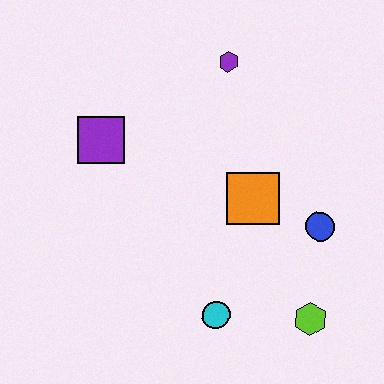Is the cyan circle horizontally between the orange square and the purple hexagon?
No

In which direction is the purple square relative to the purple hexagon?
The purple square is to the left of the purple hexagon.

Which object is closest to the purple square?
The purple hexagon is closest to the purple square.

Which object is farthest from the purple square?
The lime hexagon is farthest from the purple square.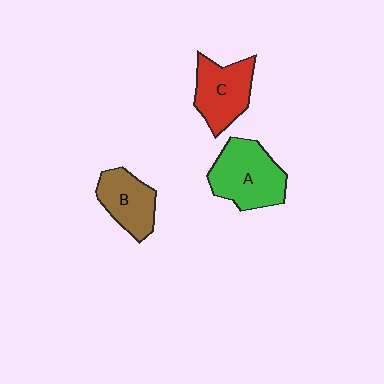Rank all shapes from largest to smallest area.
From largest to smallest: A (green), C (red), B (brown).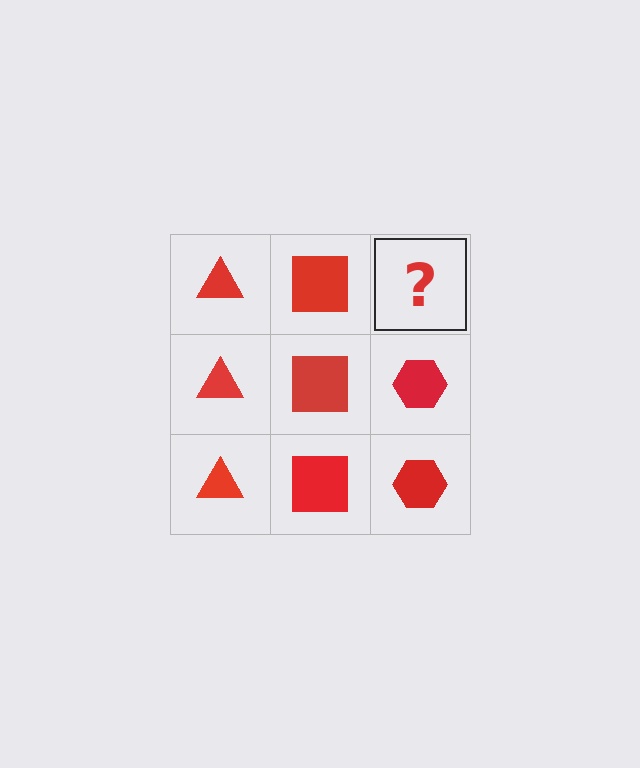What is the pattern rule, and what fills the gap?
The rule is that each column has a consistent shape. The gap should be filled with a red hexagon.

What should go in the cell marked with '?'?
The missing cell should contain a red hexagon.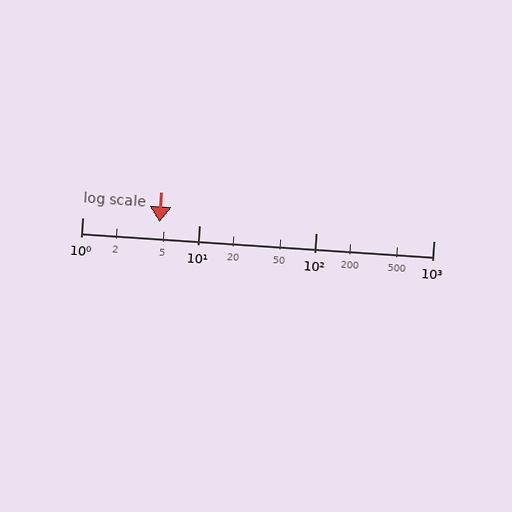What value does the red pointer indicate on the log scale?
The pointer indicates approximately 4.6.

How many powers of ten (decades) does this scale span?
The scale spans 3 decades, from 1 to 1000.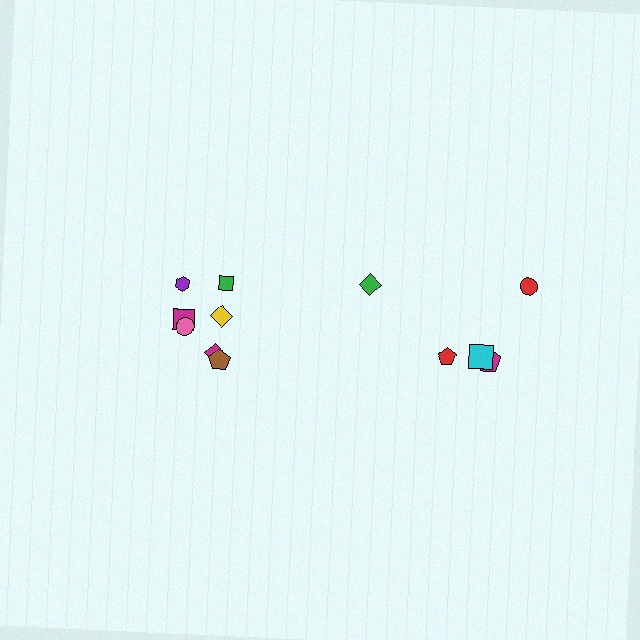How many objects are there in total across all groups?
There are 12 objects.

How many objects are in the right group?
There are 5 objects.